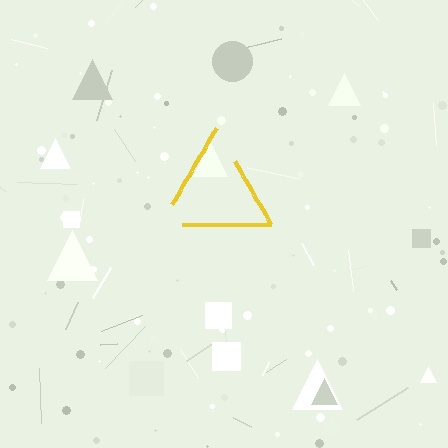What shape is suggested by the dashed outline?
The dashed outline suggests a triangle.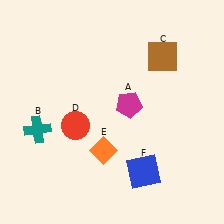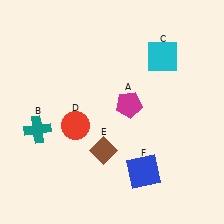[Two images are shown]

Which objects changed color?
C changed from brown to cyan. E changed from orange to brown.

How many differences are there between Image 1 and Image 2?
There are 2 differences between the two images.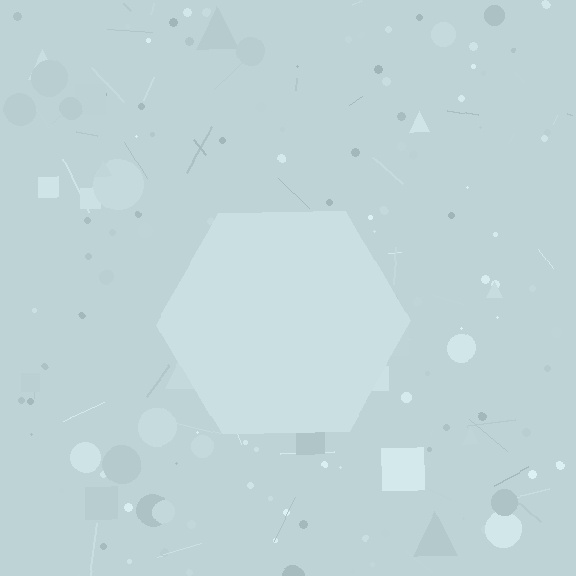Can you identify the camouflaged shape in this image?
The camouflaged shape is a hexagon.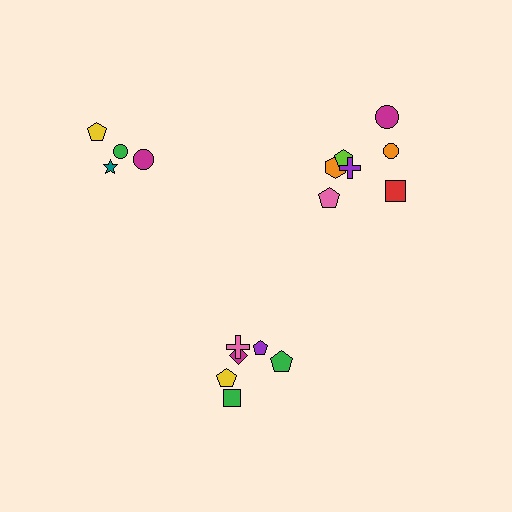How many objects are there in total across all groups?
There are 17 objects.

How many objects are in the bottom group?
There are 6 objects.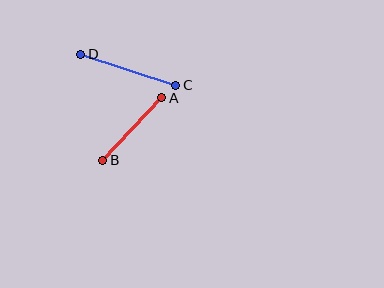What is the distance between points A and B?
The distance is approximately 86 pixels.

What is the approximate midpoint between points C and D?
The midpoint is at approximately (128, 70) pixels.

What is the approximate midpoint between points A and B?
The midpoint is at approximately (132, 129) pixels.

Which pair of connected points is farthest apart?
Points C and D are farthest apart.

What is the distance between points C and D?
The distance is approximately 100 pixels.